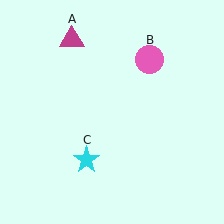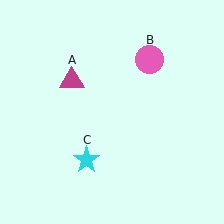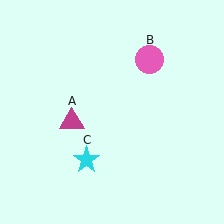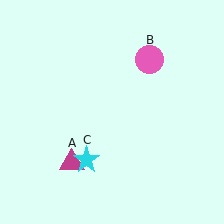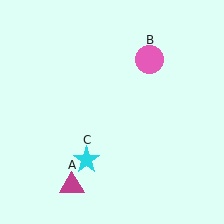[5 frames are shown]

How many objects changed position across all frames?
1 object changed position: magenta triangle (object A).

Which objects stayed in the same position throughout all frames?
Pink circle (object B) and cyan star (object C) remained stationary.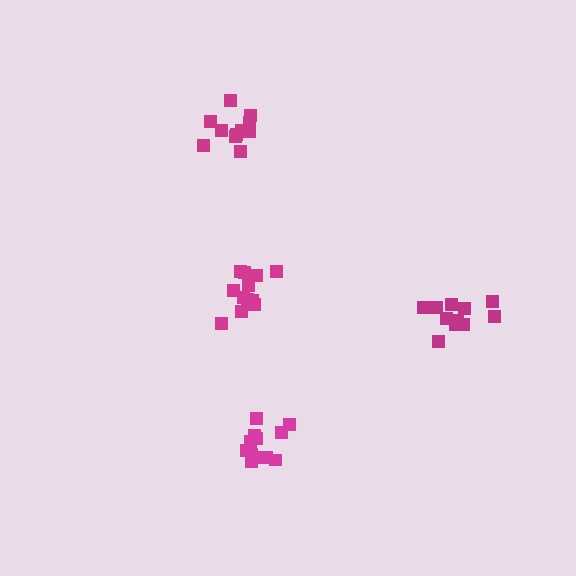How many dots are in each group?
Group 1: 14 dots, Group 2: 12 dots, Group 3: 11 dots, Group 4: 13 dots (50 total).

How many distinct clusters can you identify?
There are 4 distinct clusters.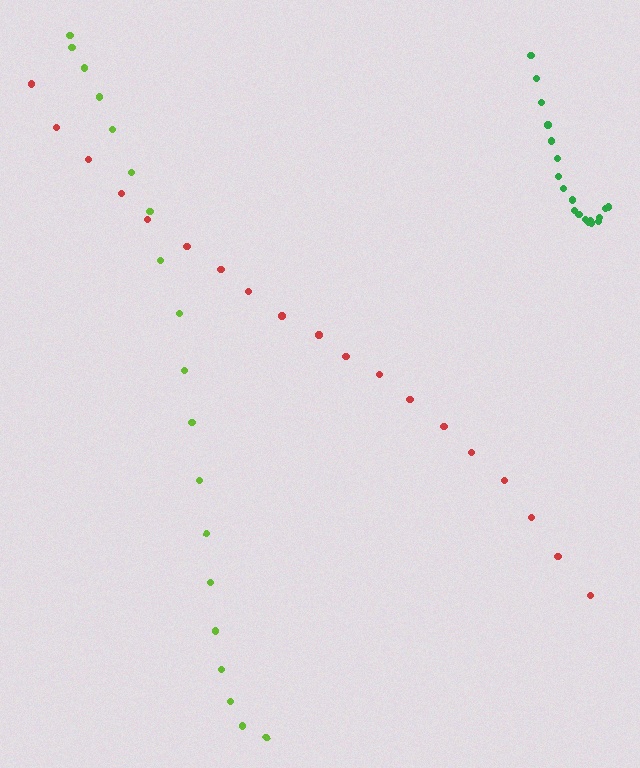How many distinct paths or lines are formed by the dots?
There are 3 distinct paths.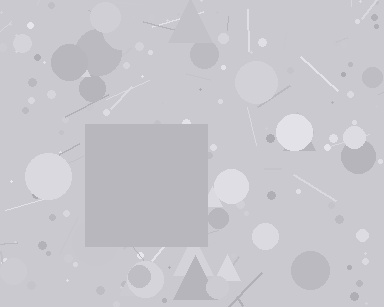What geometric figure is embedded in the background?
A square is embedded in the background.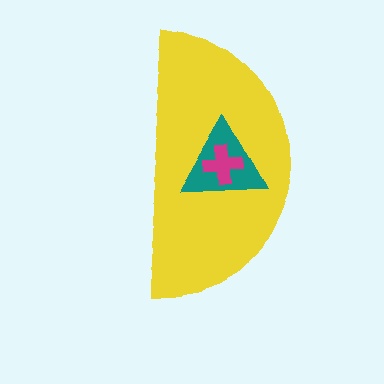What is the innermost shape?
The magenta cross.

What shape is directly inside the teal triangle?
The magenta cross.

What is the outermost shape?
The yellow semicircle.